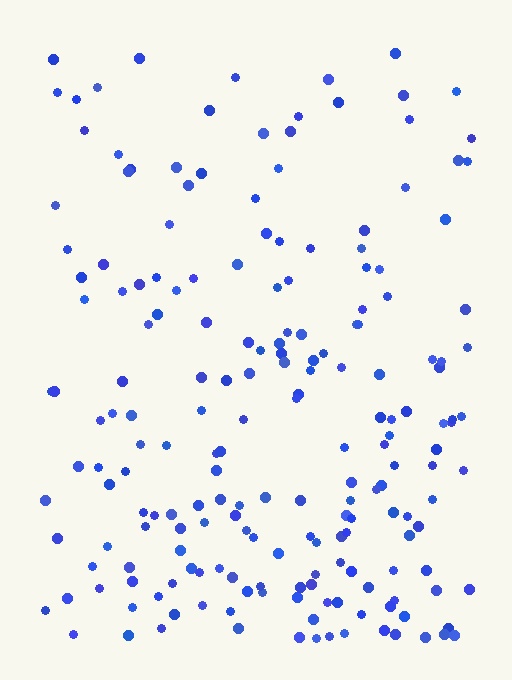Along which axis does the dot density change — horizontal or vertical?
Vertical.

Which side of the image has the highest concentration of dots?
The bottom.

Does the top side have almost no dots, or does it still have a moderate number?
Still a moderate number, just noticeably fewer than the bottom.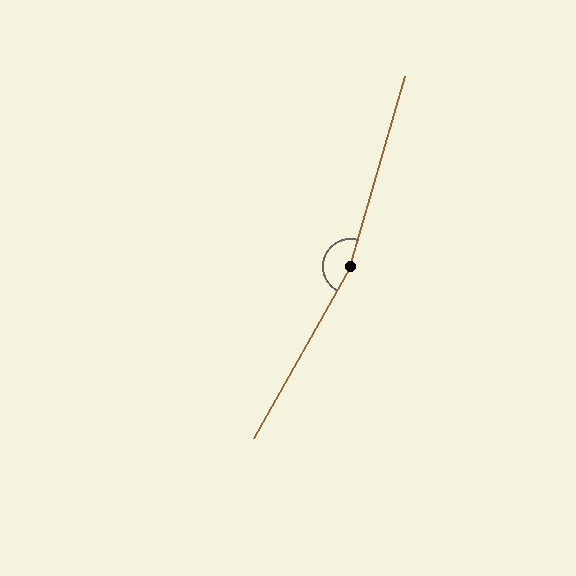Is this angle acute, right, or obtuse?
It is obtuse.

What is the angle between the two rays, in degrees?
Approximately 167 degrees.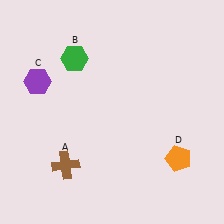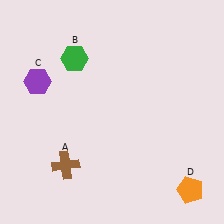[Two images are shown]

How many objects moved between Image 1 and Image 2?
1 object moved between the two images.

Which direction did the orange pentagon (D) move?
The orange pentagon (D) moved down.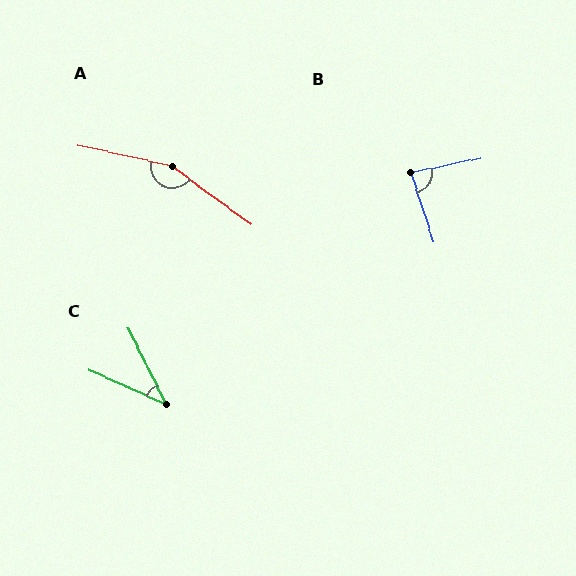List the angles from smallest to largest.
C (40°), B (84°), A (156°).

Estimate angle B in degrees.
Approximately 84 degrees.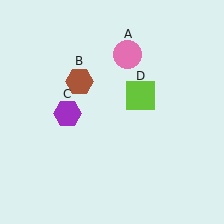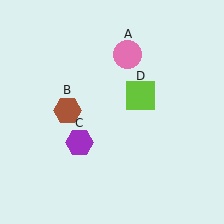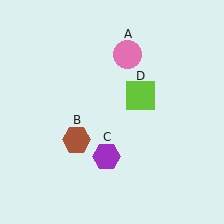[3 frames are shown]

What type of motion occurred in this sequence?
The brown hexagon (object B), purple hexagon (object C) rotated counterclockwise around the center of the scene.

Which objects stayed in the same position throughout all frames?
Pink circle (object A) and lime square (object D) remained stationary.